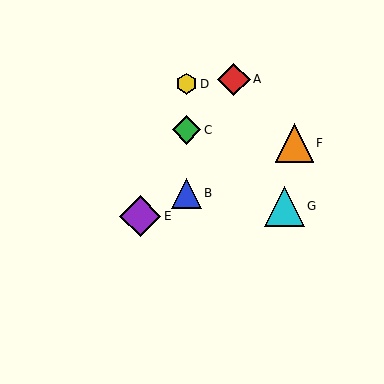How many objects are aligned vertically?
3 objects (B, C, D) are aligned vertically.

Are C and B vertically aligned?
Yes, both are at x≈187.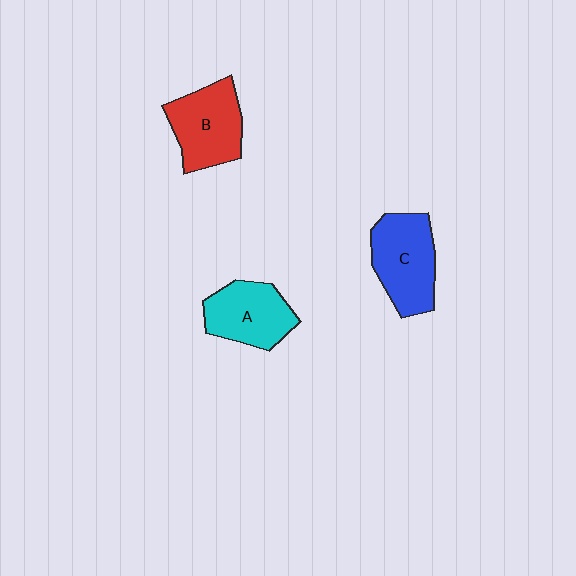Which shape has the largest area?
Shape C (blue).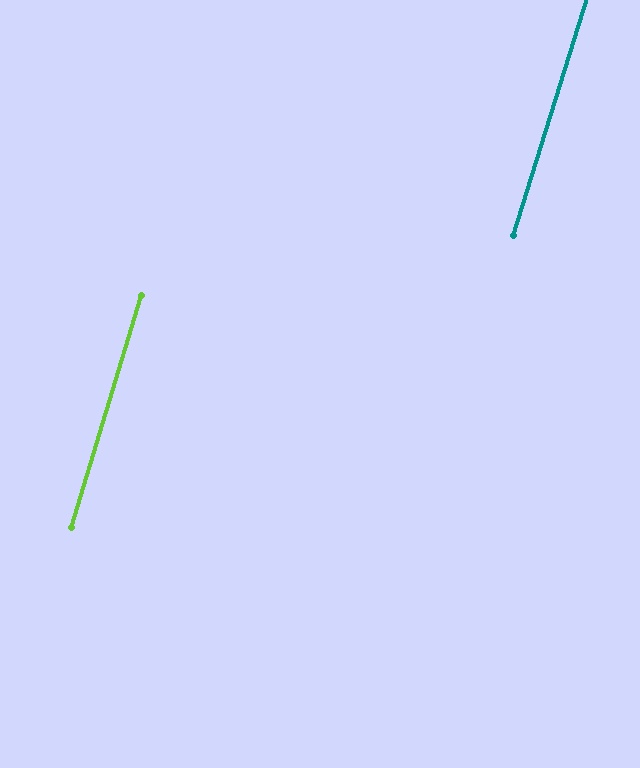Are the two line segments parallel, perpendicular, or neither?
Parallel — their directions differ by only 0.6°.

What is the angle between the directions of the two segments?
Approximately 1 degree.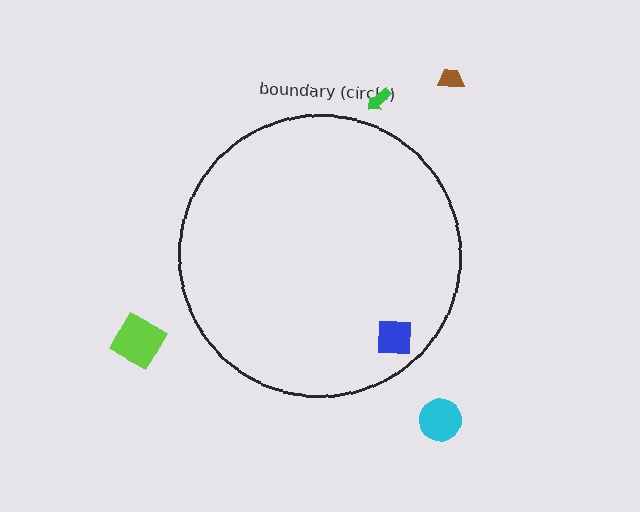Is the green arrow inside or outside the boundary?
Outside.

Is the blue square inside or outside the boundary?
Inside.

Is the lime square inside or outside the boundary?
Outside.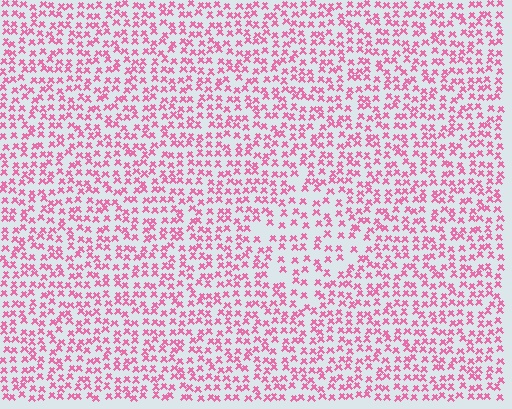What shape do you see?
I see a diamond.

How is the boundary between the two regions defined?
The boundary is defined by a change in element density (approximately 1.5x ratio). All elements are the same color, size, and shape.